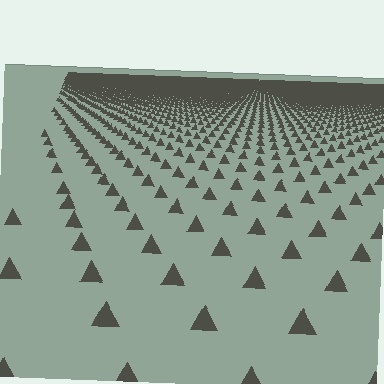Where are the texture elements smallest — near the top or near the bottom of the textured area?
Near the top.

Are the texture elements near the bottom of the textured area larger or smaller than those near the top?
Larger. Near the bottom, elements are closer to the viewer and appear at a bigger on-screen size.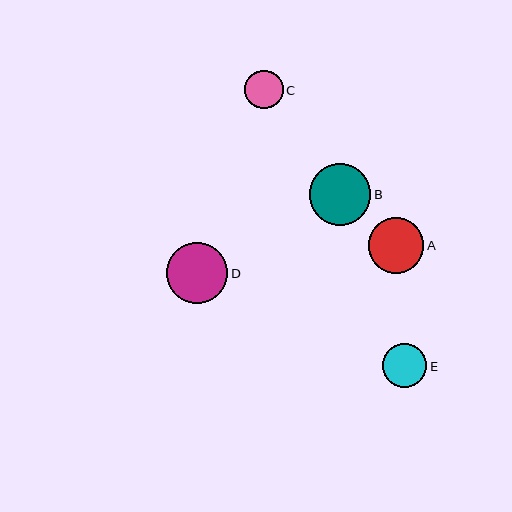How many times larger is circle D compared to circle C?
Circle D is approximately 1.6 times the size of circle C.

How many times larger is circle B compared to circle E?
Circle B is approximately 1.4 times the size of circle E.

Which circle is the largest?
Circle B is the largest with a size of approximately 62 pixels.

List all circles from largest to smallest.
From largest to smallest: B, D, A, E, C.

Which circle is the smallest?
Circle C is the smallest with a size of approximately 39 pixels.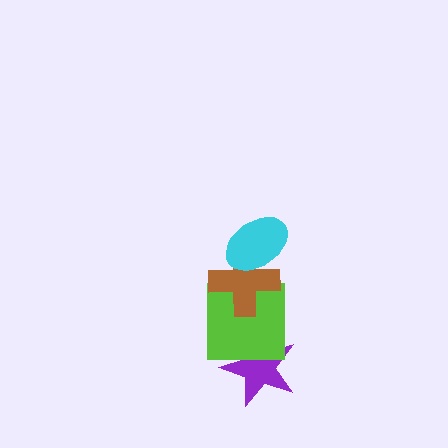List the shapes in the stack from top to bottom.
From top to bottom: the cyan ellipse, the brown cross, the lime square, the purple star.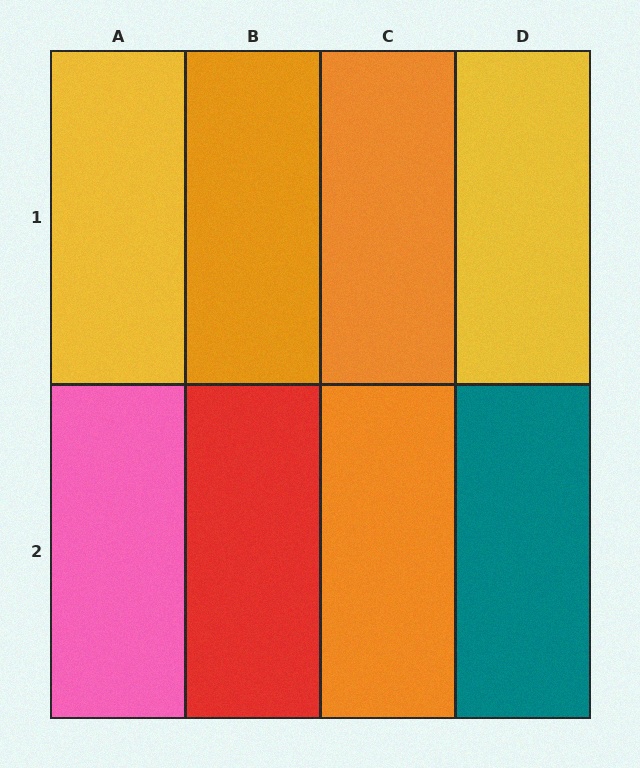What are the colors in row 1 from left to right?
Yellow, orange, orange, yellow.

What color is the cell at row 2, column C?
Orange.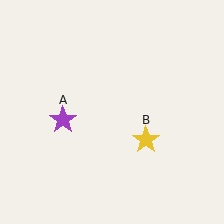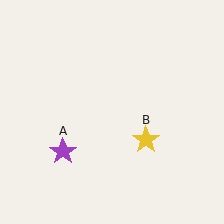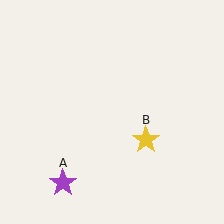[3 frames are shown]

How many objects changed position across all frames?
1 object changed position: purple star (object A).